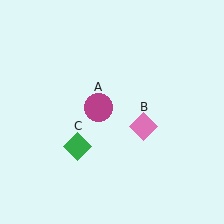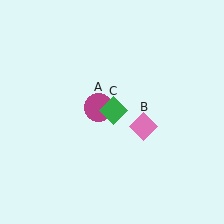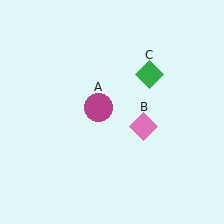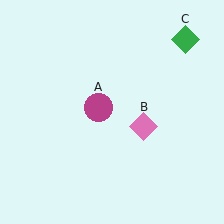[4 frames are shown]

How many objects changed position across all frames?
1 object changed position: green diamond (object C).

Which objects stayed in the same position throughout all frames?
Magenta circle (object A) and pink diamond (object B) remained stationary.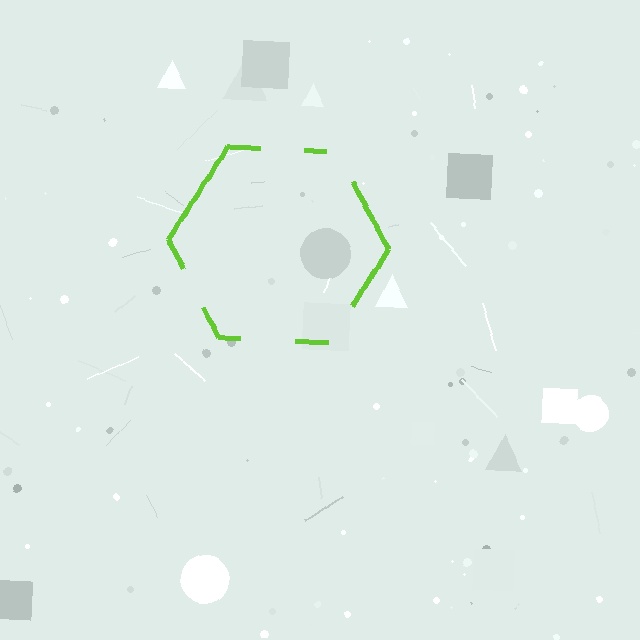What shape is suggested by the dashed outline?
The dashed outline suggests a hexagon.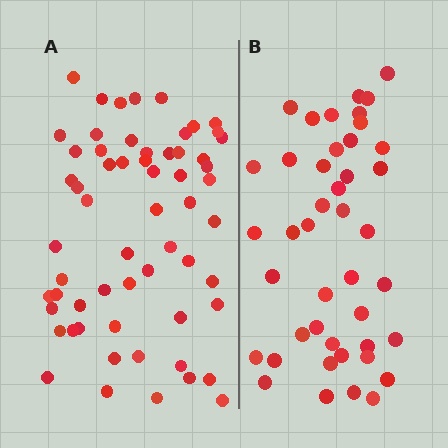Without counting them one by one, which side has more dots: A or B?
Region A (the left region) has more dots.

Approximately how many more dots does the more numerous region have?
Region A has approximately 15 more dots than region B.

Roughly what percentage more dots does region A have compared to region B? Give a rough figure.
About 40% more.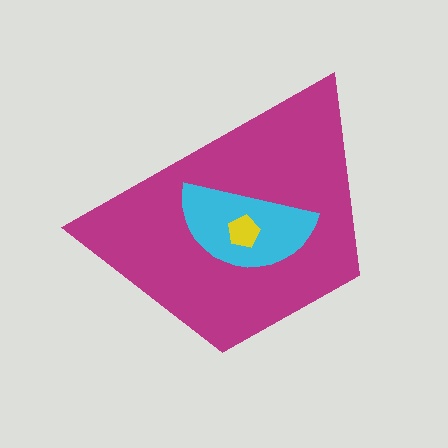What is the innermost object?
The yellow pentagon.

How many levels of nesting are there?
3.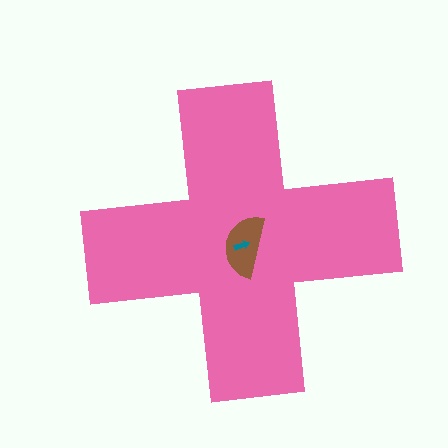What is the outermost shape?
The pink cross.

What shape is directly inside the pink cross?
The brown semicircle.